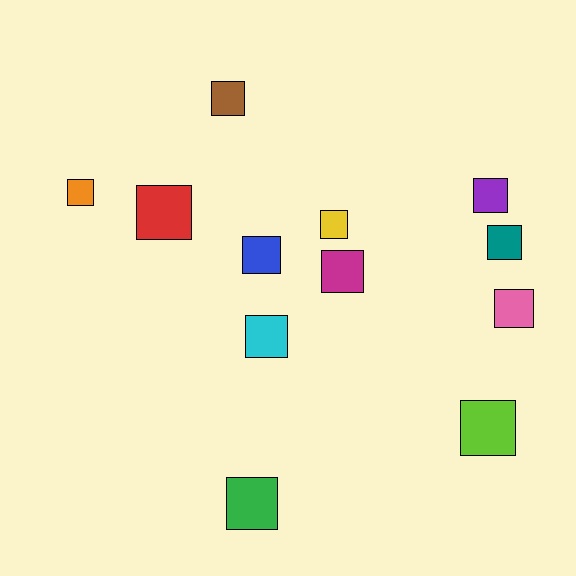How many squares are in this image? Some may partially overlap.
There are 12 squares.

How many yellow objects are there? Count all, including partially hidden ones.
There is 1 yellow object.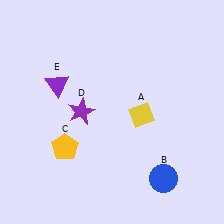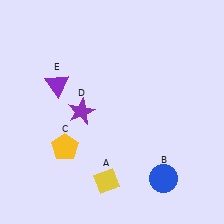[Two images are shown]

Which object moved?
The yellow diamond (A) moved down.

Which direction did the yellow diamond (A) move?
The yellow diamond (A) moved down.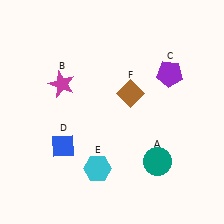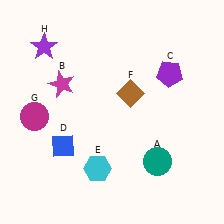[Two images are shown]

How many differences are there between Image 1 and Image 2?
There are 2 differences between the two images.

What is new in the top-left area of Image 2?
A purple star (H) was added in the top-left area of Image 2.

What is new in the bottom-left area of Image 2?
A magenta circle (G) was added in the bottom-left area of Image 2.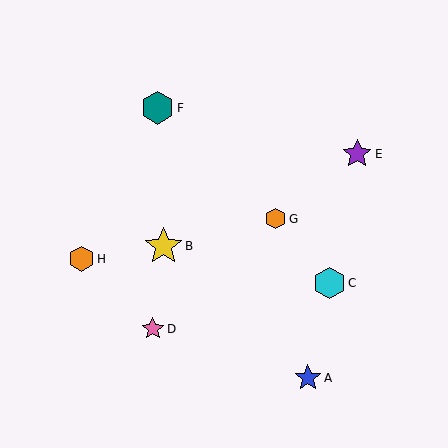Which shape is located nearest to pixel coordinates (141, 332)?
The pink star (labeled D) at (153, 329) is nearest to that location.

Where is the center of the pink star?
The center of the pink star is at (153, 329).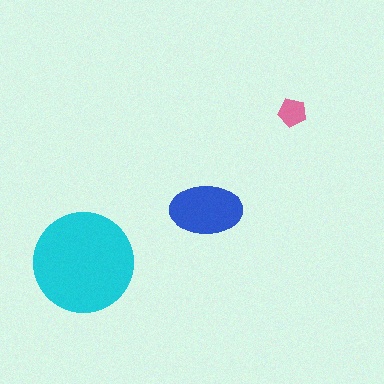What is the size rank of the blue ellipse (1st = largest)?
2nd.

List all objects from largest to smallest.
The cyan circle, the blue ellipse, the pink pentagon.